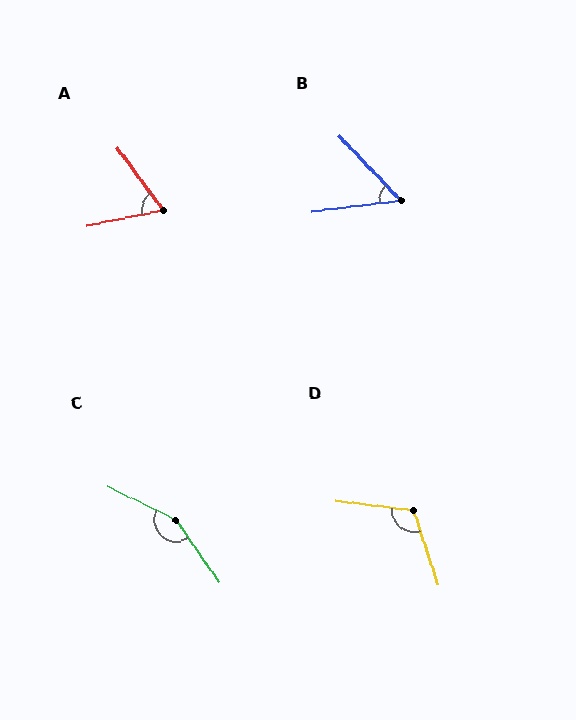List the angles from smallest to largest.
B (53°), A (65°), D (115°), C (151°).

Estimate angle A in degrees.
Approximately 65 degrees.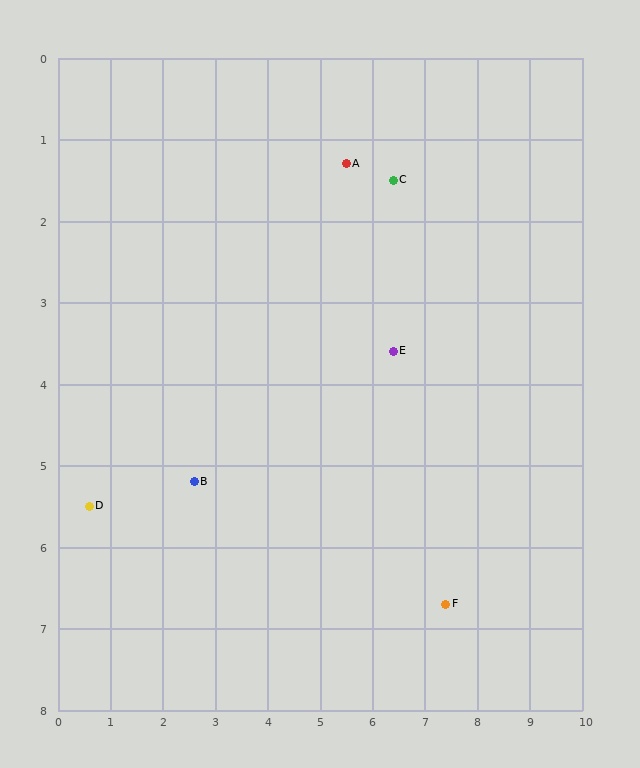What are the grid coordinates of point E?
Point E is at approximately (6.4, 3.6).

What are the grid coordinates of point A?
Point A is at approximately (5.5, 1.3).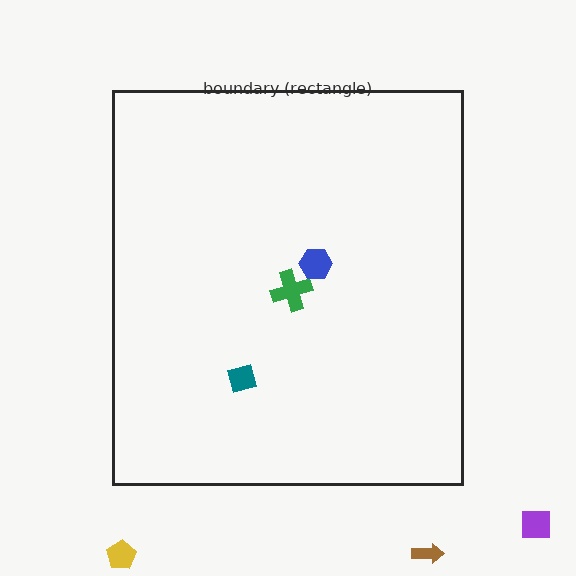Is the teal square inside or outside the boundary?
Inside.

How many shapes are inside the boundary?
3 inside, 3 outside.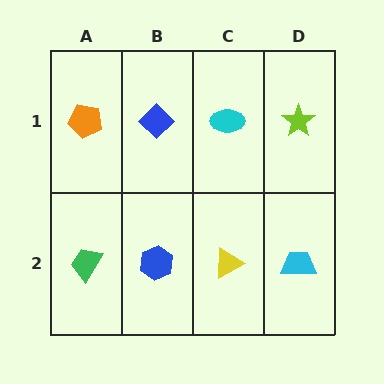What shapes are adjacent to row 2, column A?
An orange pentagon (row 1, column A), a blue hexagon (row 2, column B).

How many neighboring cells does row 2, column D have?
2.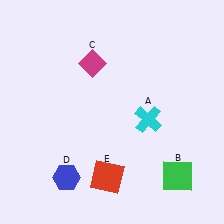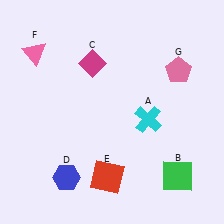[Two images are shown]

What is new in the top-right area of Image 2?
A pink pentagon (G) was added in the top-right area of Image 2.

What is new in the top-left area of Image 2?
A pink triangle (F) was added in the top-left area of Image 2.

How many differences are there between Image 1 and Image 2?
There are 2 differences between the two images.